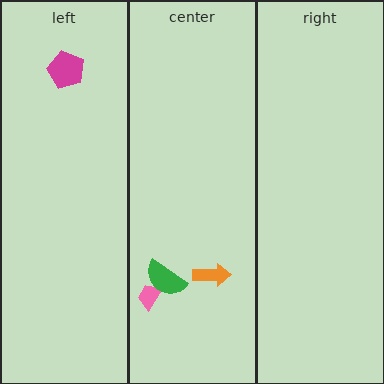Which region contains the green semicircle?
The center region.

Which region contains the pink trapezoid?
The center region.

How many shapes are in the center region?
3.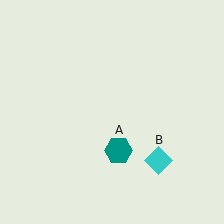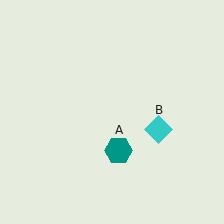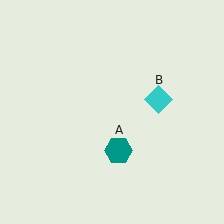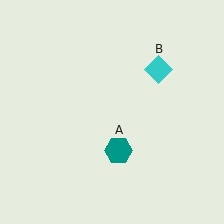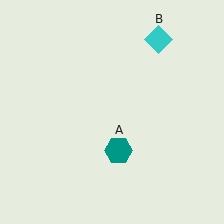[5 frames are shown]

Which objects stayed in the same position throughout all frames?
Teal hexagon (object A) remained stationary.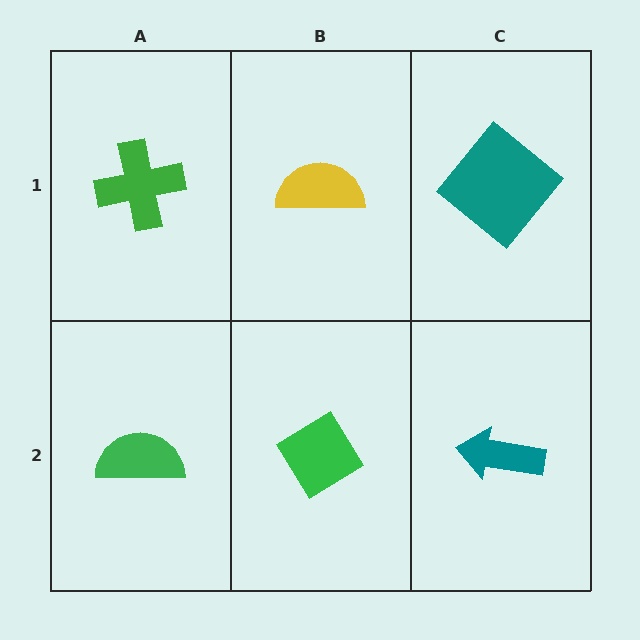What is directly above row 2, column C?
A teal diamond.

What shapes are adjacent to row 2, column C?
A teal diamond (row 1, column C), a green diamond (row 2, column B).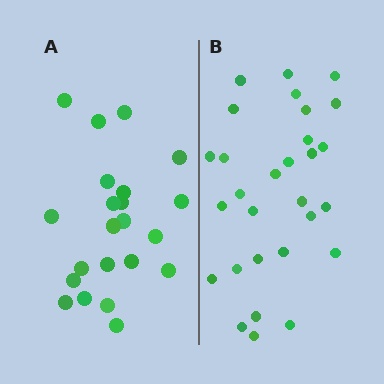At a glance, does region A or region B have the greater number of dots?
Region B (the right region) has more dots.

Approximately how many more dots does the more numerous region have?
Region B has roughly 8 or so more dots than region A.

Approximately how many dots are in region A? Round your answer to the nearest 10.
About 20 dots. (The exact count is 22, which rounds to 20.)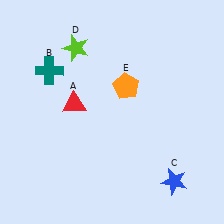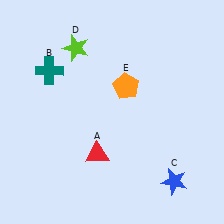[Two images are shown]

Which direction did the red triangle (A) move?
The red triangle (A) moved down.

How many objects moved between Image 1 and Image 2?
1 object moved between the two images.